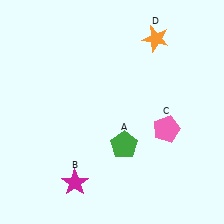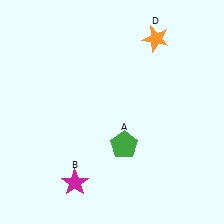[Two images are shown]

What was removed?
The pink pentagon (C) was removed in Image 2.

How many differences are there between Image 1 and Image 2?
There is 1 difference between the two images.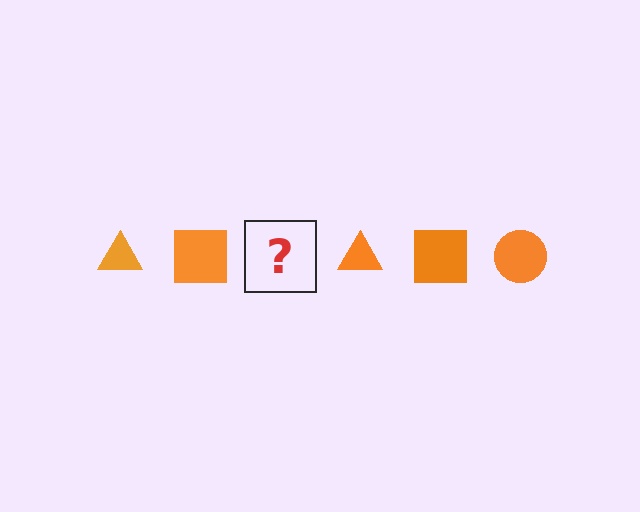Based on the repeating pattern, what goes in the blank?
The blank should be an orange circle.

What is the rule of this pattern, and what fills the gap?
The rule is that the pattern cycles through triangle, square, circle shapes in orange. The gap should be filled with an orange circle.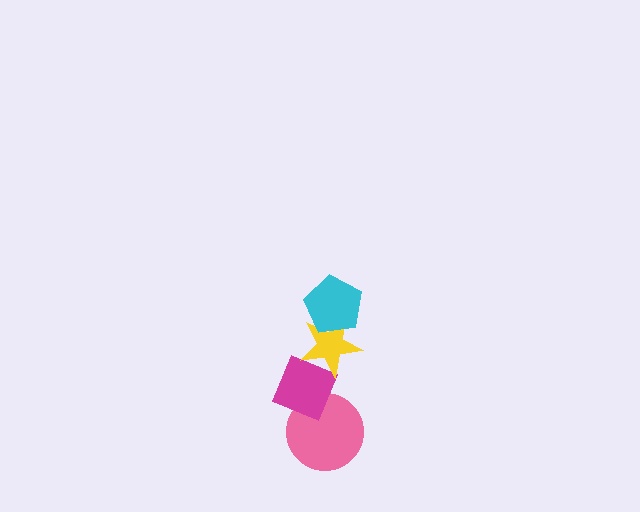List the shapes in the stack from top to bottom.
From top to bottom: the cyan pentagon, the yellow star, the magenta diamond, the pink circle.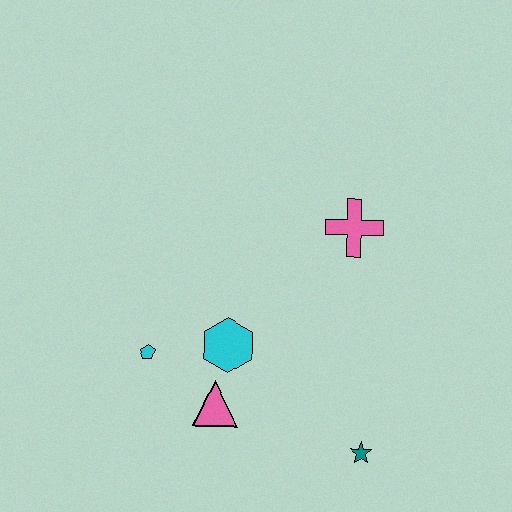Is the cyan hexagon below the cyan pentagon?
No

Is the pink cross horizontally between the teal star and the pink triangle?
Yes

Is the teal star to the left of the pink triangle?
No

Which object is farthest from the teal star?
The cyan pentagon is farthest from the teal star.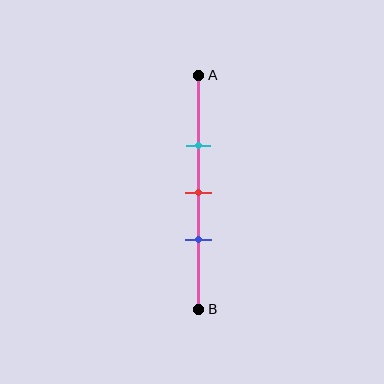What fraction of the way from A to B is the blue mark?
The blue mark is approximately 70% (0.7) of the way from A to B.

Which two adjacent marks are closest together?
The red and blue marks are the closest adjacent pair.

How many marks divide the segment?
There are 3 marks dividing the segment.